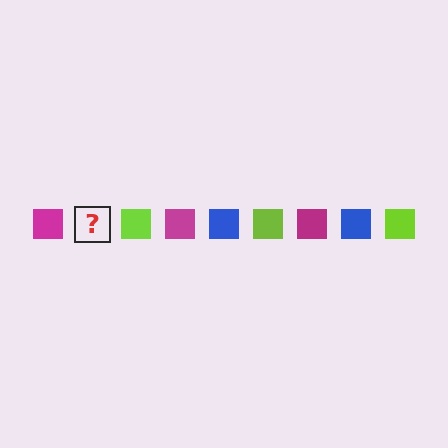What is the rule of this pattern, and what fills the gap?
The rule is that the pattern cycles through magenta, blue, lime squares. The gap should be filled with a blue square.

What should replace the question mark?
The question mark should be replaced with a blue square.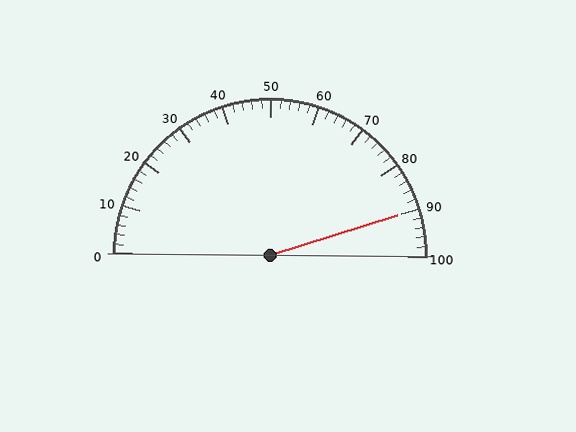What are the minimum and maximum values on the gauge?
The gauge ranges from 0 to 100.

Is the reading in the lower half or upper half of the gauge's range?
The reading is in the upper half of the range (0 to 100).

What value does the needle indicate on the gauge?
The needle indicates approximately 90.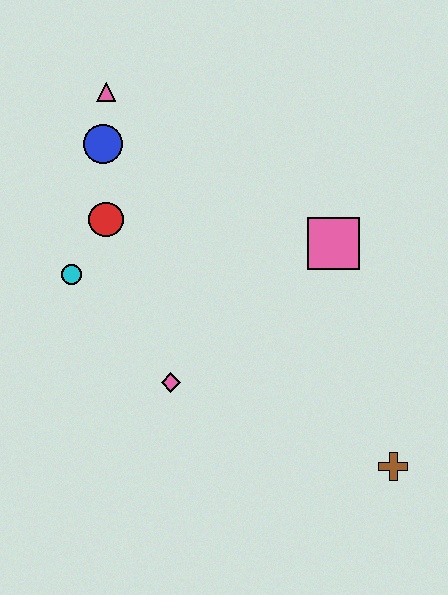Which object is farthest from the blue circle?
The brown cross is farthest from the blue circle.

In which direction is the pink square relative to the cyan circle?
The pink square is to the right of the cyan circle.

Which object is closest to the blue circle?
The pink triangle is closest to the blue circle.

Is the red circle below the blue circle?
Yes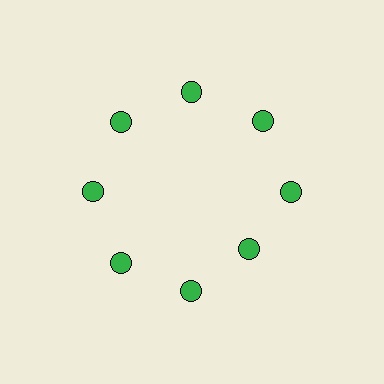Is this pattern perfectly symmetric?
No. The 8 green circles are arranged in a ring, but one element near the 4 o'clock position is pulled inward toward the center, breaking the 8-fold rotational symmetry.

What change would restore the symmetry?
The symmetry would be restored by moving it outward, back onto the ring so that all 8 circles sit at equal angles and equal distance from the center.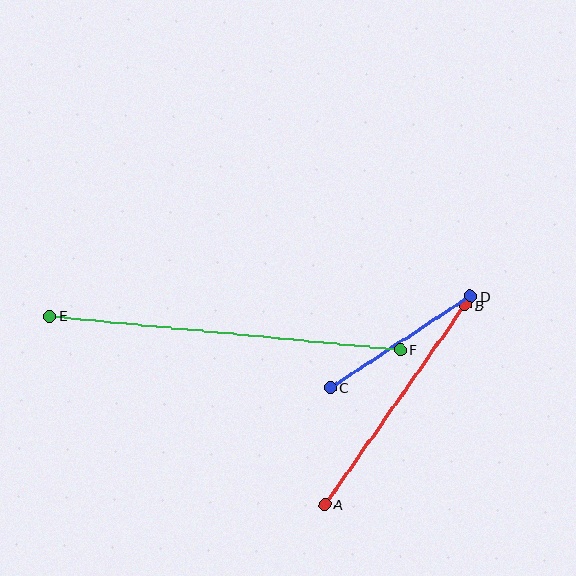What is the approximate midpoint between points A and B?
The midpoint is at approximately (395, 405) pixels.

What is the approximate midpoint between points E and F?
The midpoint is at approximately (225, 333) pixels.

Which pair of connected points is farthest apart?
Points E and F are farthest apart.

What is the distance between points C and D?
The distance is approximately 167 pixels.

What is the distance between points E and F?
The distance is approximately 352 pixels.